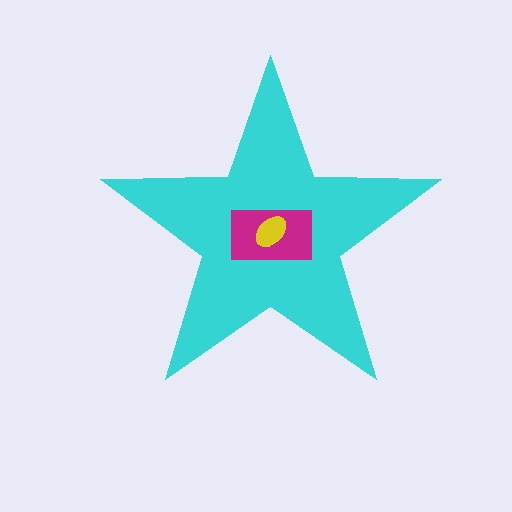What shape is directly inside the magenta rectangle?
The yellow ellipse.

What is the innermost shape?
The yellow ellipse.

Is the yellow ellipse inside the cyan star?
Yes.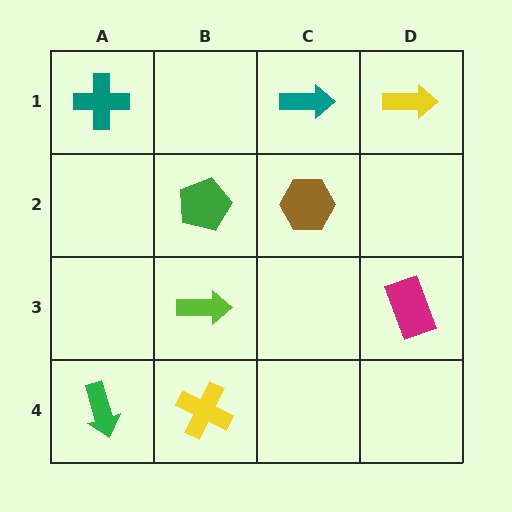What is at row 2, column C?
A brown hexagon.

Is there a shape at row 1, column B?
No, that cell is empty.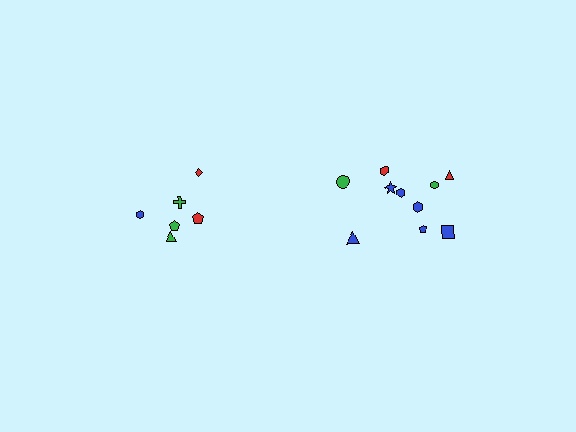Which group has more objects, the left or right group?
The right group.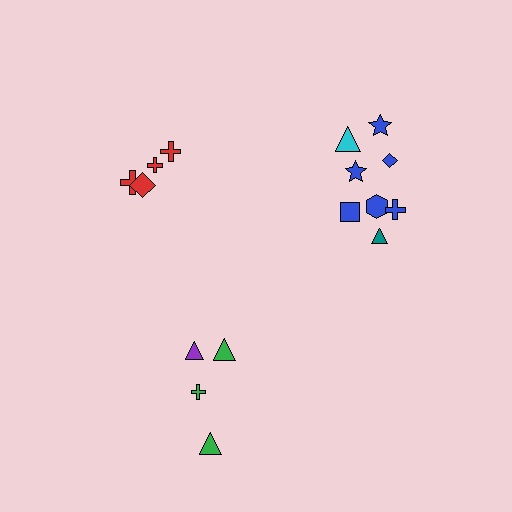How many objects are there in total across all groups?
There are 16 objects.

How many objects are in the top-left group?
There are 4 objects.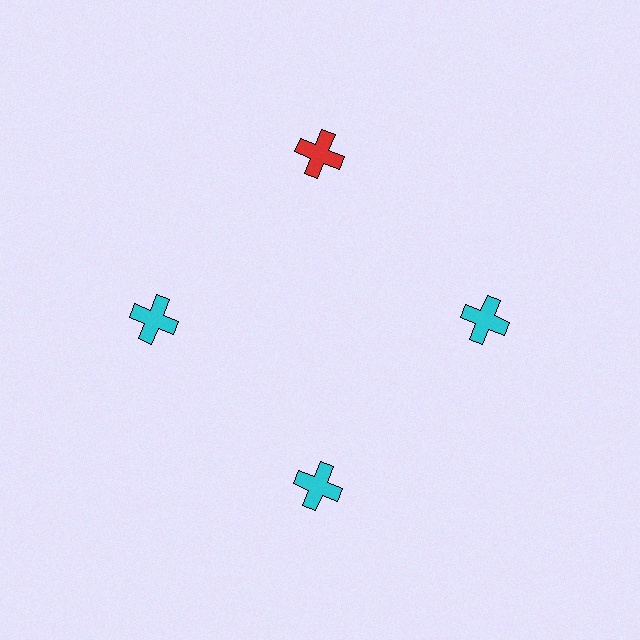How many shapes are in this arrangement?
There are 4 shapes arranged in a ring pattern.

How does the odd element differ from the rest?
It has a different color: red instead of cyan.